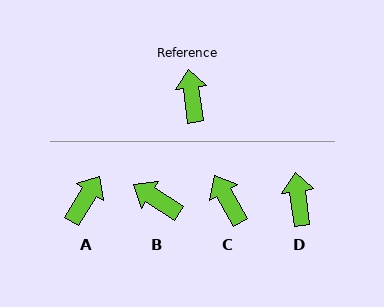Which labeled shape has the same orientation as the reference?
D.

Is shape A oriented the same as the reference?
No, it is off by about 40 degrees.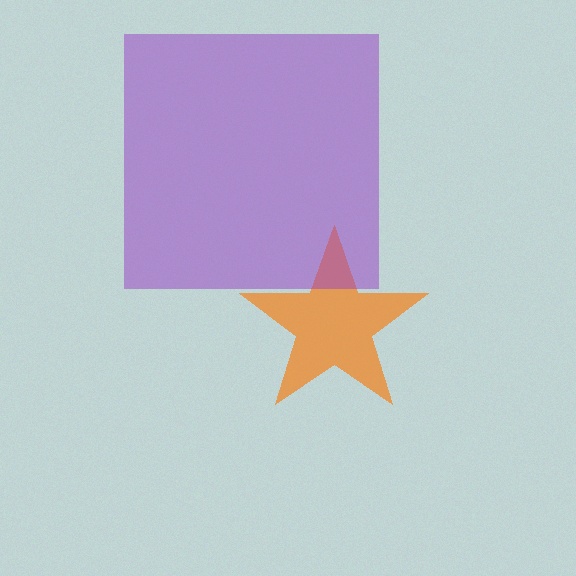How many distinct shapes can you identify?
There are 2 distinct shapes: an orange star, a purple square.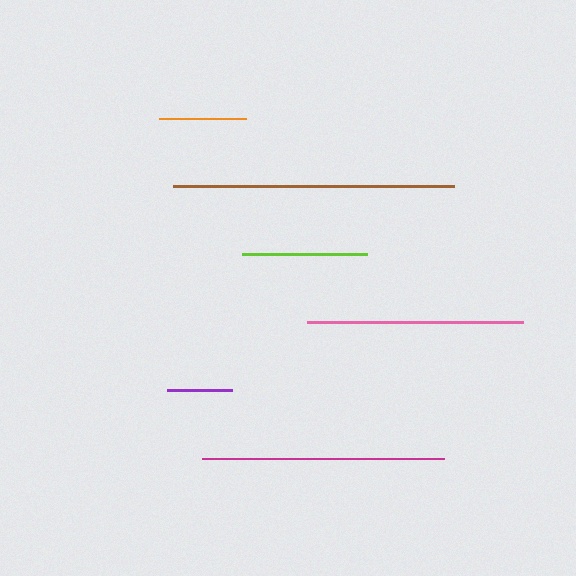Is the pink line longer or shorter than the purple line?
The pink line is longer than the purple line.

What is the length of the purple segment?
The purple segment is approximately 65 pixels long.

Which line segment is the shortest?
The purple line is the shortest at approximately 65 pixels.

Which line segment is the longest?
The brown line is the longest at approximately 281 pixels.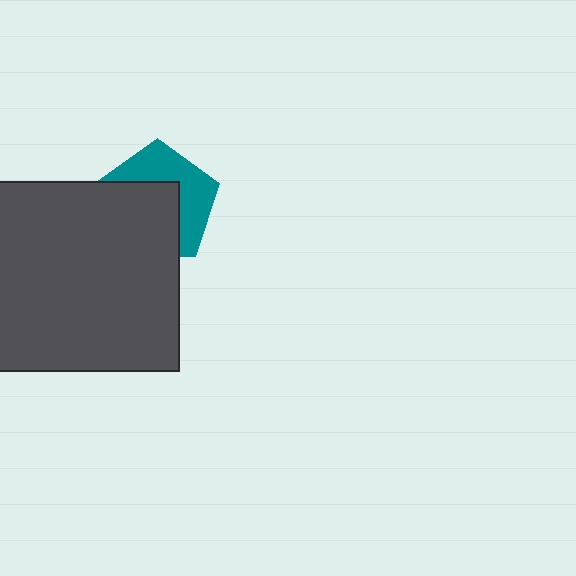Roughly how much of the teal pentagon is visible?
About half of it is visible (roughly 46%).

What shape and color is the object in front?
The object in front is a dark gray rectangle.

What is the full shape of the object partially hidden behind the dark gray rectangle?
The partially hidden object is a teal pentagon.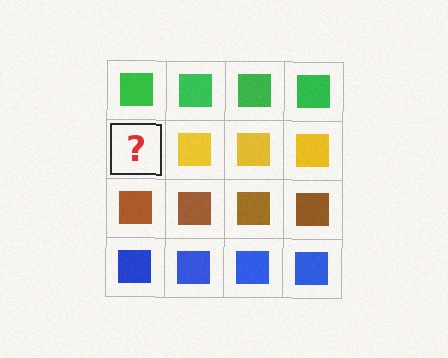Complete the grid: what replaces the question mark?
The question mark should be replaced with a yellow square.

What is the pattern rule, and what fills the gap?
The rule is that each row has a consistent color. The gap should be filled with a yellow square.